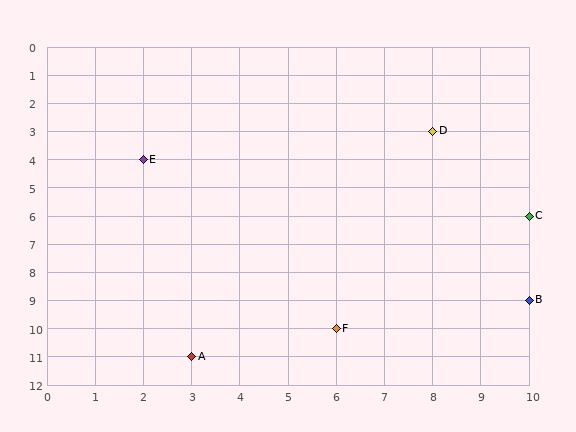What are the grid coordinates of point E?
Point E is at grid coordinates (2, 4).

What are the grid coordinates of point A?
Point A is at grid coordinates (3, 11).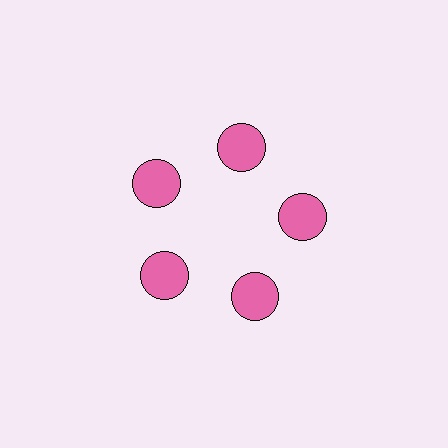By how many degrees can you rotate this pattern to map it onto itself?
The pattern maps onto itself every 72 degrees of rotation.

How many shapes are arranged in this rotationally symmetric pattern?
There are 5 shapes, arranged in 5 groups of 1.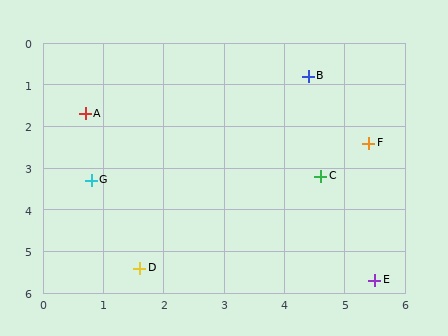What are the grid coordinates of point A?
Point A is at approximately (0.7, 1.7).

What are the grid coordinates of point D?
Point D is at approximately (1.6, 5.4).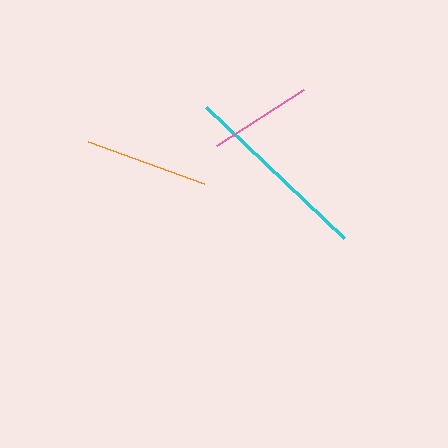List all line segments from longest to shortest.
From longest to shortest: cyan, orange, pink.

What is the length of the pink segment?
The pink segment is approximately 103 pixels long.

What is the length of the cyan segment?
The cyan segment is approximately 191 pixels long.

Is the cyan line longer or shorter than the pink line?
The cyan line is longer than the pink line.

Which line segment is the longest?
The cyan line is the longest at approximately 191 pixels.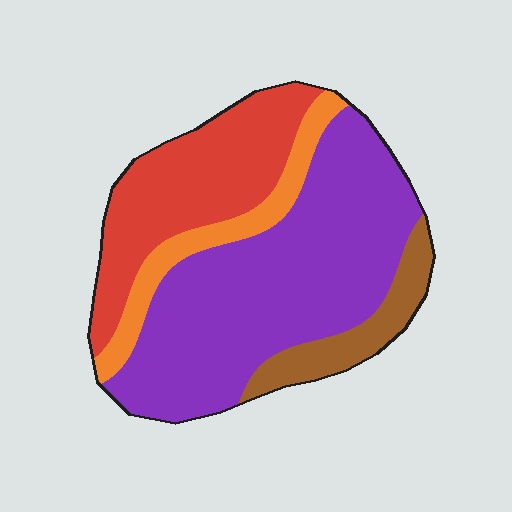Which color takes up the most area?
Purple, at roughly 50%.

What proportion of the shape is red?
Red covers roughly 25% of the shape.